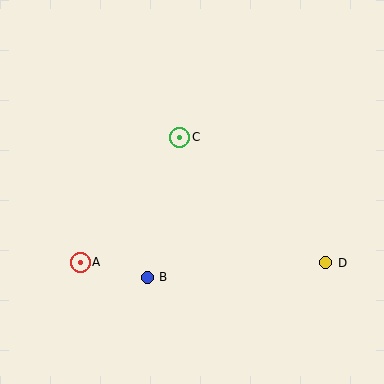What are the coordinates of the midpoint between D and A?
The midpoint between D and A is at (203, 263).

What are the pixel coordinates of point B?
Point B is at (147, 277).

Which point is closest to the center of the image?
Point C at (180, 137) is closest to the center.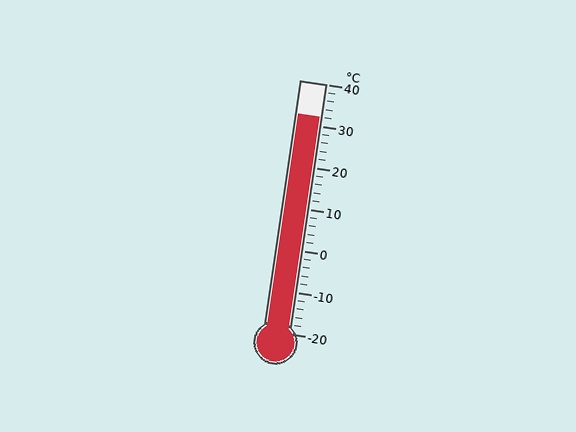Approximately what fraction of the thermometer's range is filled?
The thermometer is filled to approximately 85% of its range.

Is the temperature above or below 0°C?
The temperature is above 0°C.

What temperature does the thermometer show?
The thermometer shows approximately 32°C.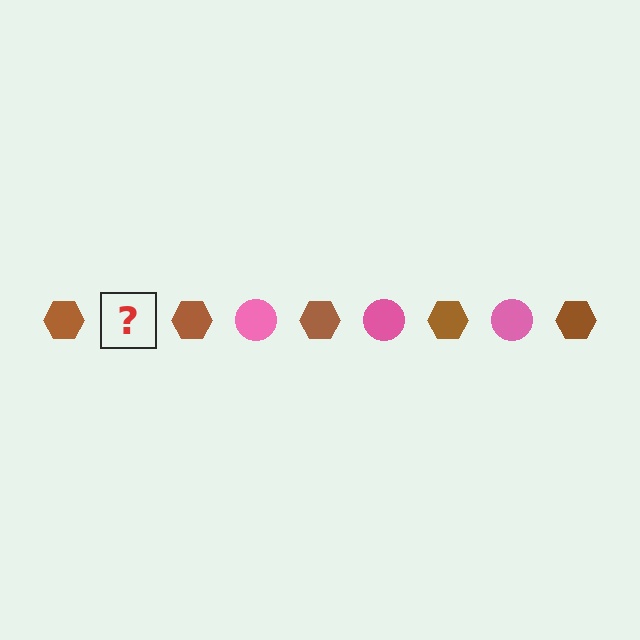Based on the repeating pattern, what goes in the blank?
The blank should be a pink circle.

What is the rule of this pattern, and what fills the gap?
The rule is that the pattern alternates between brown hexagon and pink circle. The gap should be filled with a pink circle.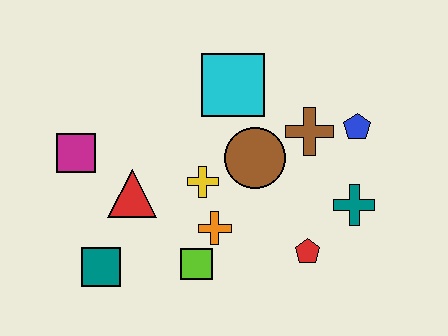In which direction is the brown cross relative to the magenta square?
The brown cross is to the right of the magenta square.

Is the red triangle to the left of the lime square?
Yes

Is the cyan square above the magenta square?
Yes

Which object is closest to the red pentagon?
The teal cross is closest to the red pentagon.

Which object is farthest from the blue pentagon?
The teal square is farthest from the blue pentagon.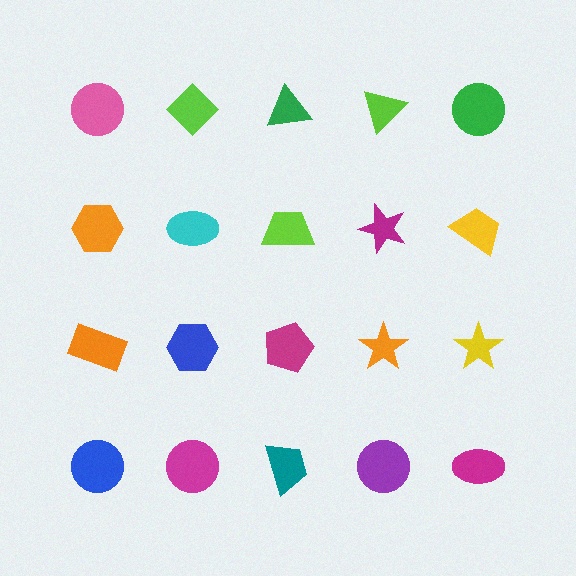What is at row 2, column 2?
A cyan ellipse.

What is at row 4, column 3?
A teal trapezoid.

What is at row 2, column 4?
A magenta star.